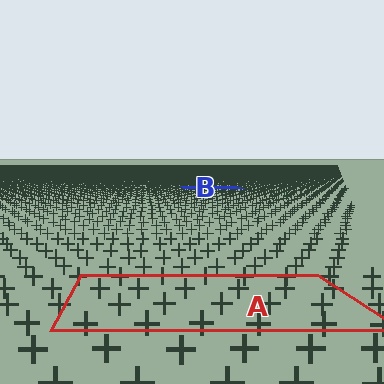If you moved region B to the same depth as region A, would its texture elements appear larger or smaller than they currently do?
They would appear larger. At a closer depth, the same texture elements are projected at a bigger on-screen size.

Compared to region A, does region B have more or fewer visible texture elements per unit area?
Region B has more texture elements per unit area — they are packed more densely because it is farther away.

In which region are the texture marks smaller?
The texture marks are smaller in region B, because it is farther away.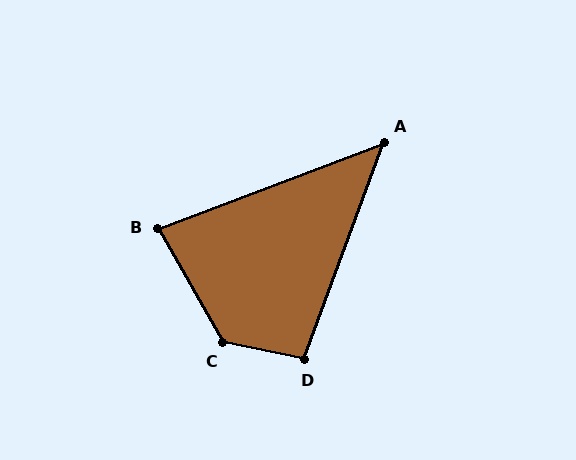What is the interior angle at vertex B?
Approximately 81 degrees (acute).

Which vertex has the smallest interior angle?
A, at approximately 49 degrees.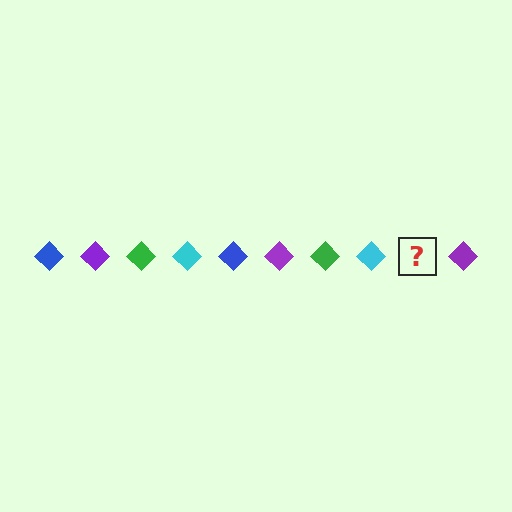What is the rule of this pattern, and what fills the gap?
The rule is that the pattern cycles through blue, purple, green, cyan diamonds. The gap should be filled with a blue diamond.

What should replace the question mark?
The question mark should be replaced with a blue diamond.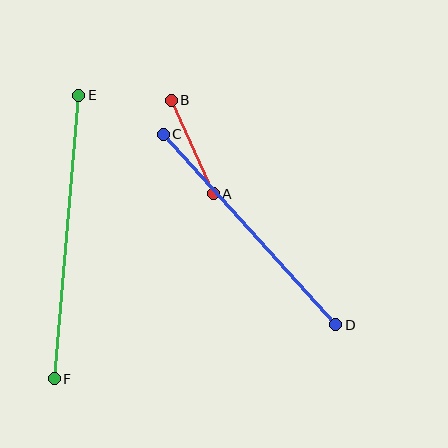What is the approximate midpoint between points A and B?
The midpoint is at approximately (192, 147) pixels.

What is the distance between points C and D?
The distance is approximately 257 pixels.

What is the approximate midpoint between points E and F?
The midpoint is at approximately (67, 237) pixels.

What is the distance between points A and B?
The distance is approximately 102 pixels.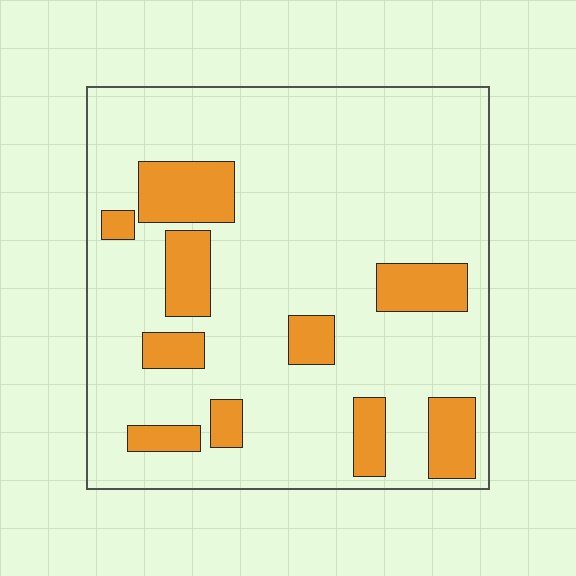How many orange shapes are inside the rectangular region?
10.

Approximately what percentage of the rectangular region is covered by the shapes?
Approximately 20%.